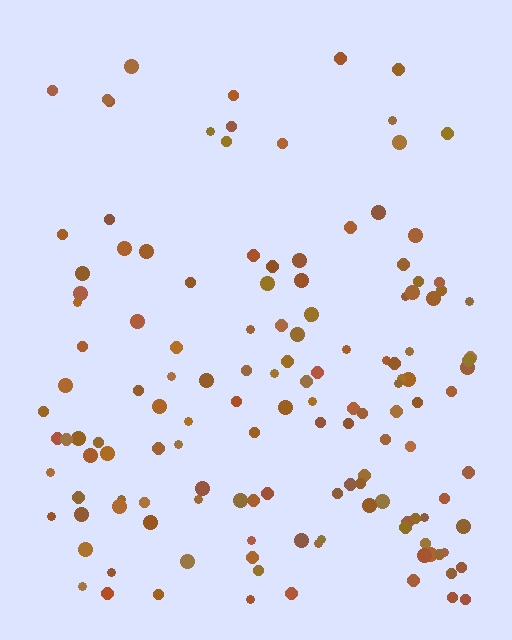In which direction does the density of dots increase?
From top to bottom, with the bottom side densest.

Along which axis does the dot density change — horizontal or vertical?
Vertical.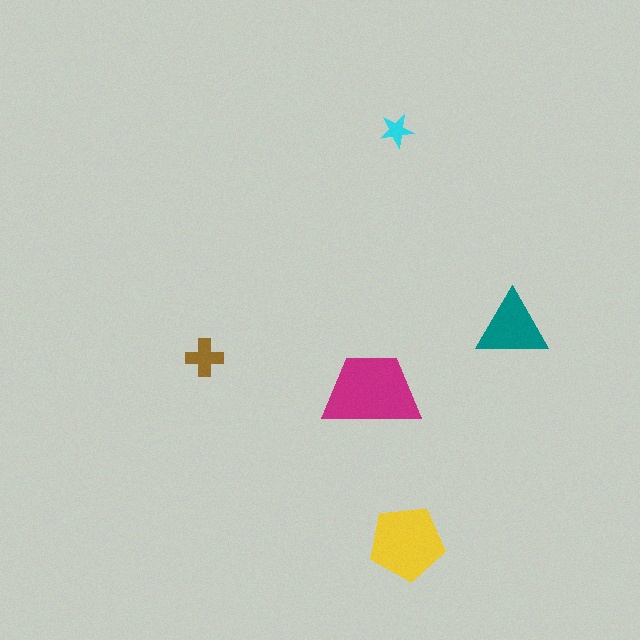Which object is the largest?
The magenta trapezoid.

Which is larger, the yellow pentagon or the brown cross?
The yellow pentagon.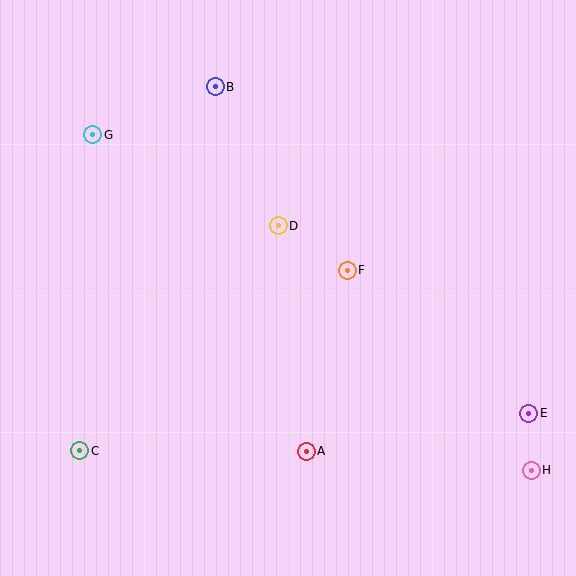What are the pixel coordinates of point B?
Point B is at (215, 87).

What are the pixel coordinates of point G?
Point G is at (93, 135).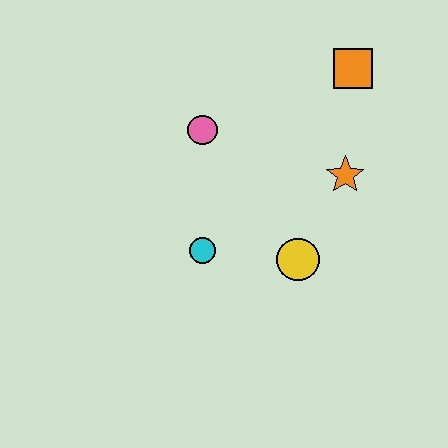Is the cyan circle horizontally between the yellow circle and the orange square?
No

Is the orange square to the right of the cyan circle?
Yes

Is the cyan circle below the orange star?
Yes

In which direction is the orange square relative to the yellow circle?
The orange square is above the yellow circle.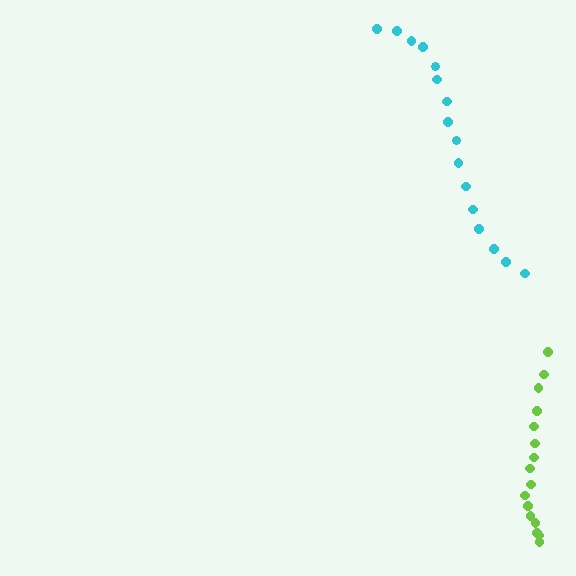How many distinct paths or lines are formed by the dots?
There are 2 distinct paths.